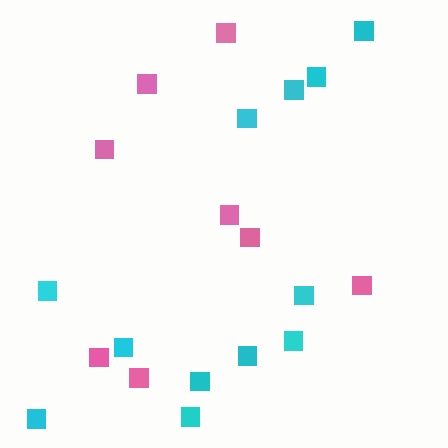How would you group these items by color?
There are 2 groups: one group of pink squares (8) and one group of cyan squares (12).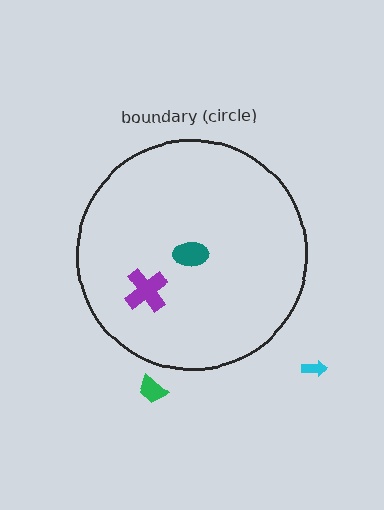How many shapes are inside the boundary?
2 inside, 2 outside.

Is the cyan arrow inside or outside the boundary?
Outside.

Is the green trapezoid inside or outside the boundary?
Outside.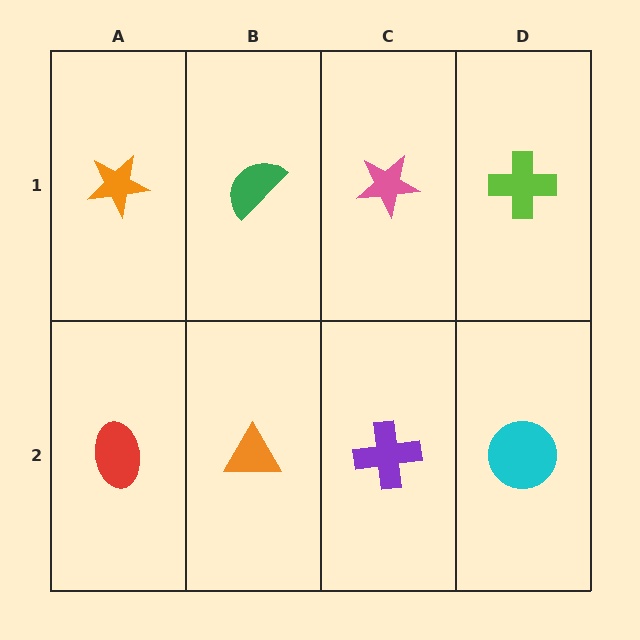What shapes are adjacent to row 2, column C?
A pink star (row 1, column C), an orange triangle (row 2, column B), a cyan circle (row 2, column D).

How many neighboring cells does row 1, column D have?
2.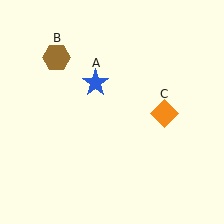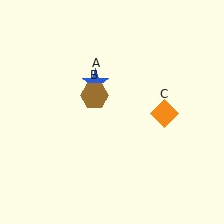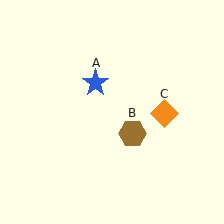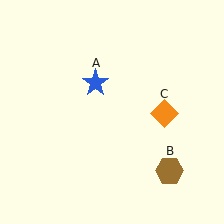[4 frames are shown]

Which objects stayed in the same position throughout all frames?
Blue star (object A) and orange diamond (object C) remained stationary.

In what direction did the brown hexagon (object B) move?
The brown hexagon (object B) moved down and to the right.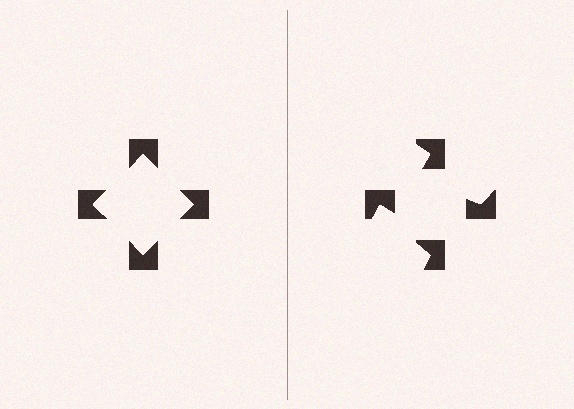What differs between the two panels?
The notched squares are positioned identically on both sides; only the wedge orientations differ. On the left they align to a square; on the right they are misaligned.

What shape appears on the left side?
An illusory square.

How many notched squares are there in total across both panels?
8 — 4 on each side.